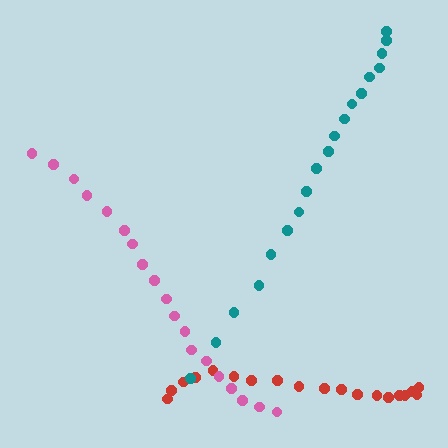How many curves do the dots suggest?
There are 3 distinct paths.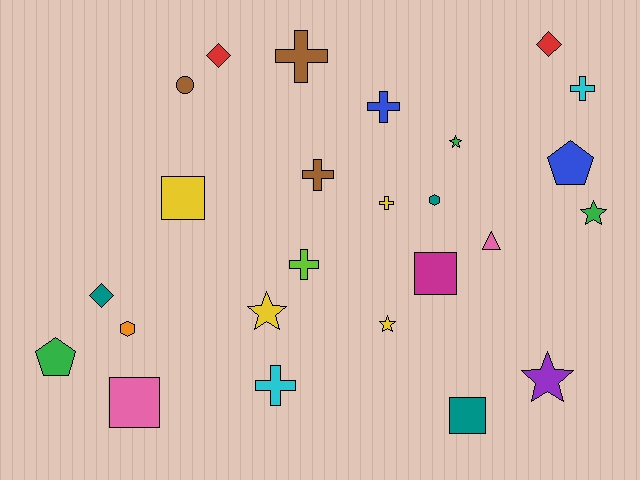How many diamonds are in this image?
There are 3 diamonds.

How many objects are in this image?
There are 25 objects.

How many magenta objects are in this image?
There is 1 magenta object.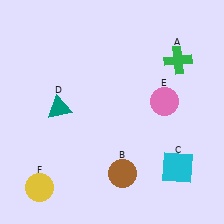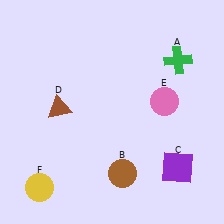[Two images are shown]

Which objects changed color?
C changed from cyan to purple. D changed from teal to brown.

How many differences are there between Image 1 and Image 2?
There are 2 differences between the two images.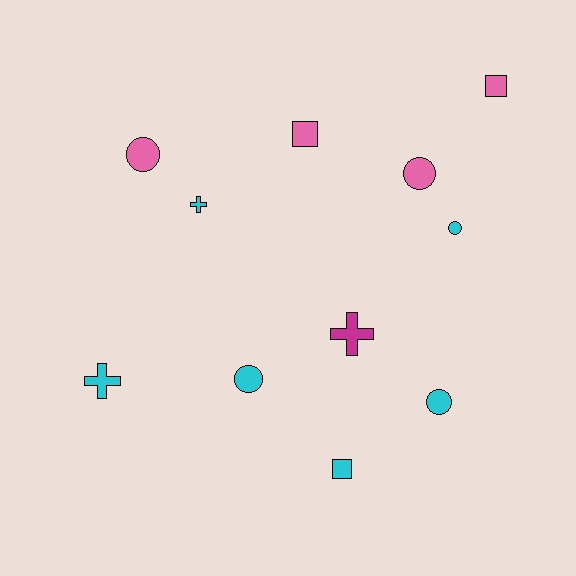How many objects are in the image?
There are 11 objects.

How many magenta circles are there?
There are no magenta circles.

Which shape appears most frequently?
Circle, with 5 objects.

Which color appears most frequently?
Cyan, with 6 objects.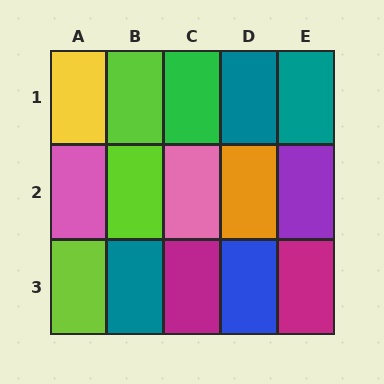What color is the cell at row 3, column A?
Lime.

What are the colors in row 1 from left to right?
Yellow, lime, green, teal, teal.